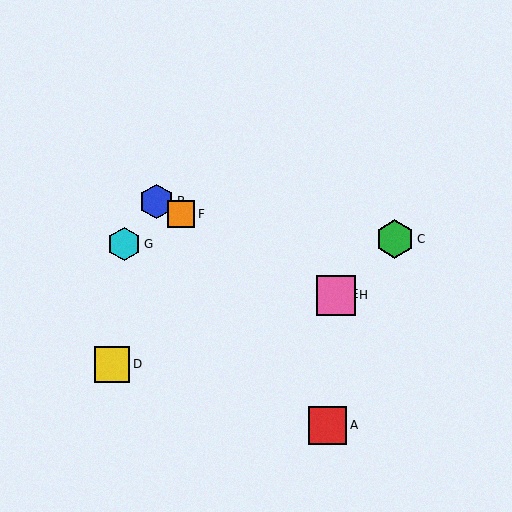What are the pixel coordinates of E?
Object E is at (333, 294).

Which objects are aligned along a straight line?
Objects B, E, F, H are aligned along a straight line.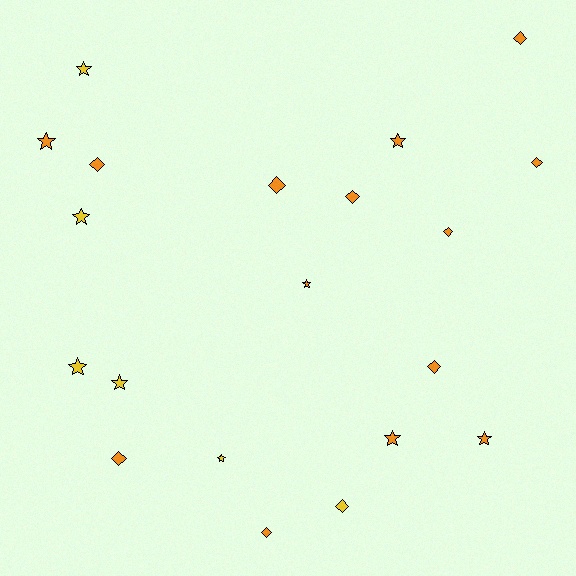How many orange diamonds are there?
There are 9 orange diamonds.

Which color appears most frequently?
Orange, with 14 objects.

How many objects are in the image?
There are 20 objects.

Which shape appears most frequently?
Star, with 10 objects.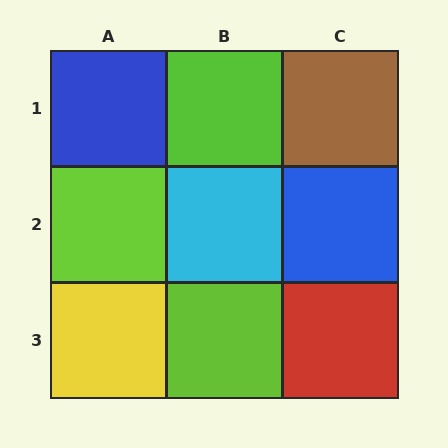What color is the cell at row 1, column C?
Brown.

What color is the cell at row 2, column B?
Cyan.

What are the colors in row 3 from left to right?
Yellow, lime, red.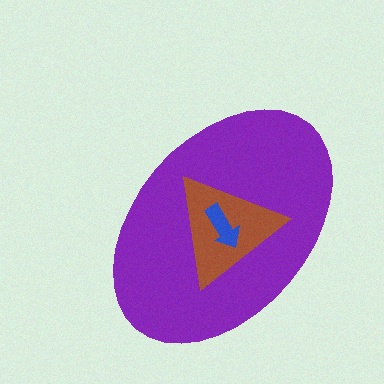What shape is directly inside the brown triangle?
The blue arrow.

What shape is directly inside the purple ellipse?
The brown triangle.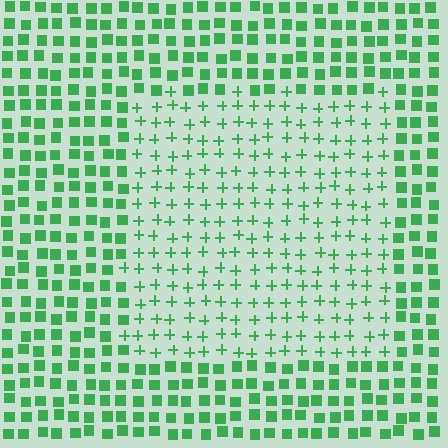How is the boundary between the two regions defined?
The boundary is defined by a change in element shape: plus signs inside vs. squares outside. All elements share the same color and spacing.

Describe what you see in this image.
The image is filled with small green elements arranged in a uniform grid. A rectangle-shaped region contains plus signs, while the surrounding area contains squares. The boundary is defined purely by the change in element shape.